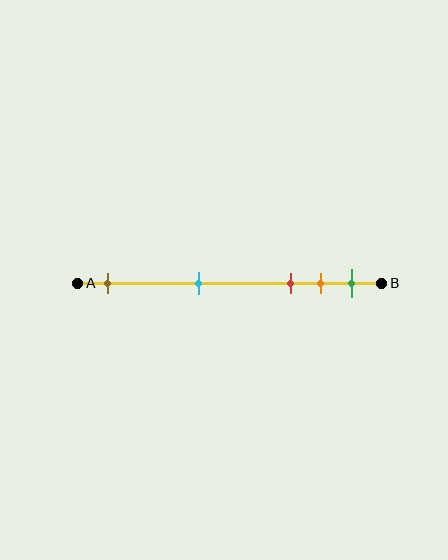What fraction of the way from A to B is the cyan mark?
The cyan mark is approximately 40% (0.4) of the way from A to B.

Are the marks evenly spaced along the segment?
No, the marks are not evenly spaced.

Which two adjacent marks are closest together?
The orange and green marks are the closest adjacent pair.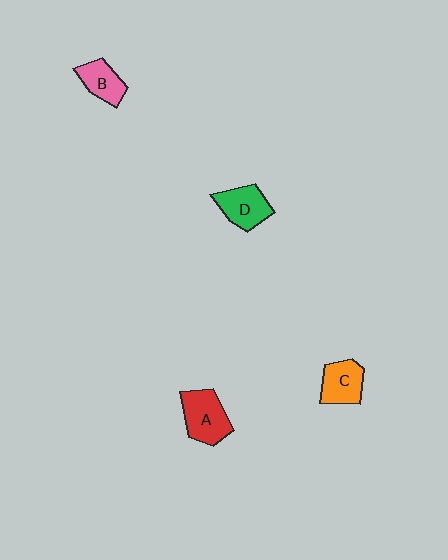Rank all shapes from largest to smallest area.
From largest to smallest: A (red), D (green), C (orange), B (pink).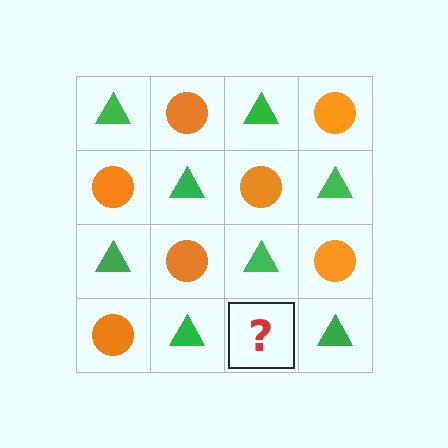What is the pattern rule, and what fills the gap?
The rule is that it alternates green triangle and orange circle in a checkerboard pattern. The gap should be filled with an orange circle.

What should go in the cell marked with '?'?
The missing cell should contain an orange circle.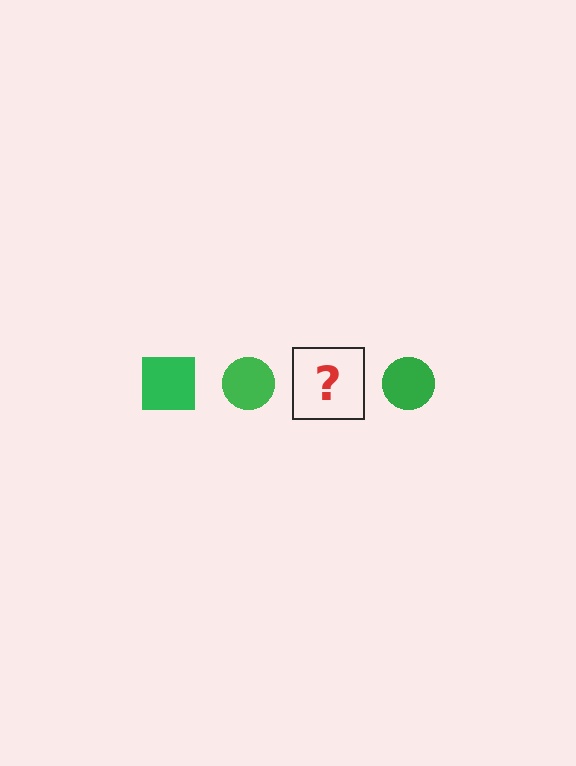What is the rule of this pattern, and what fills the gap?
The rule is that the pattern cycles through square, circle shapes in green. The gap should be filled with a green square.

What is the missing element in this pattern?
The missing element is a green square.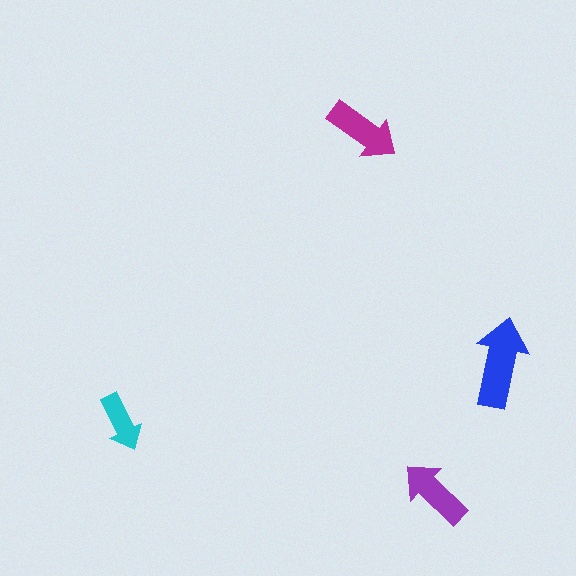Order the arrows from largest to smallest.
the blue one, the magenta one, the purple one, the cyan one.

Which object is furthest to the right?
The blue arrow is rightmost.